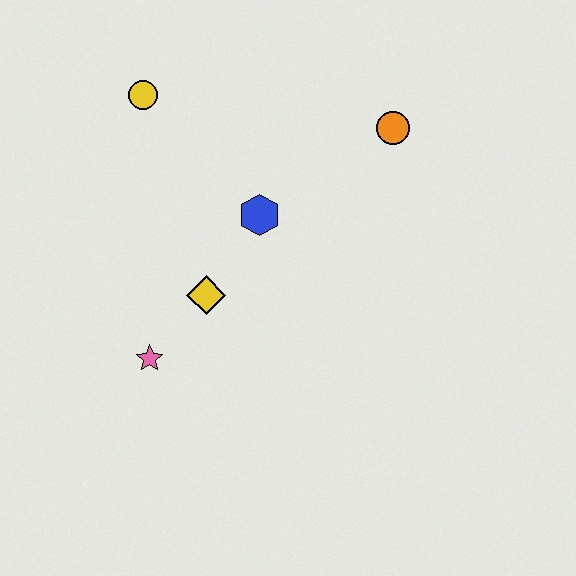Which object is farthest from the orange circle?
The pink star is farthest from the orange circle.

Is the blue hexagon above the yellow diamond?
Yes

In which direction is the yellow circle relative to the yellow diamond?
The yellow circle is above the yellow diamond.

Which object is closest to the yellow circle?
The blue hexagon is closest to the yellow circle.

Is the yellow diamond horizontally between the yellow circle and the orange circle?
Yes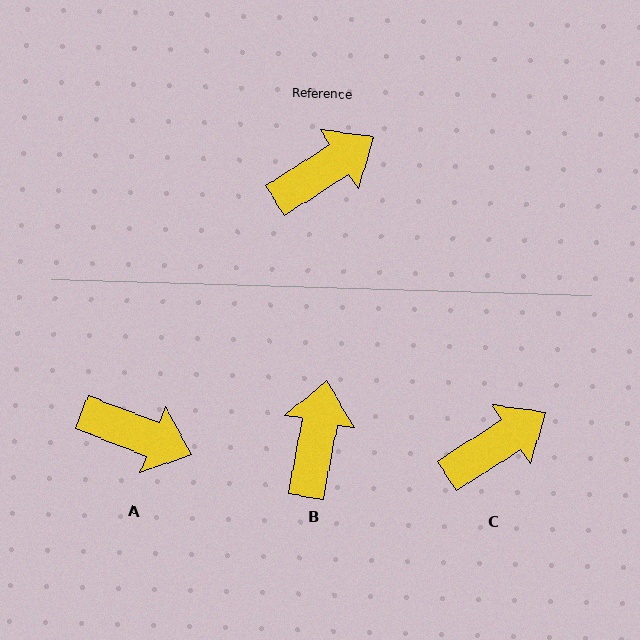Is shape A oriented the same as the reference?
No, it is off by about 54 degrees.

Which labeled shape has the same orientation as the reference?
C.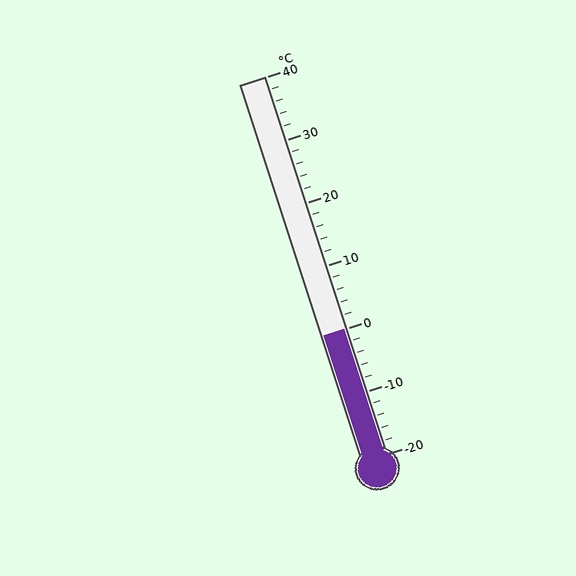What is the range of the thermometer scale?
The thermometer scale ranges from -20°C to 40°C.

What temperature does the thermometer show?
The thermometer shows approximately 0°C.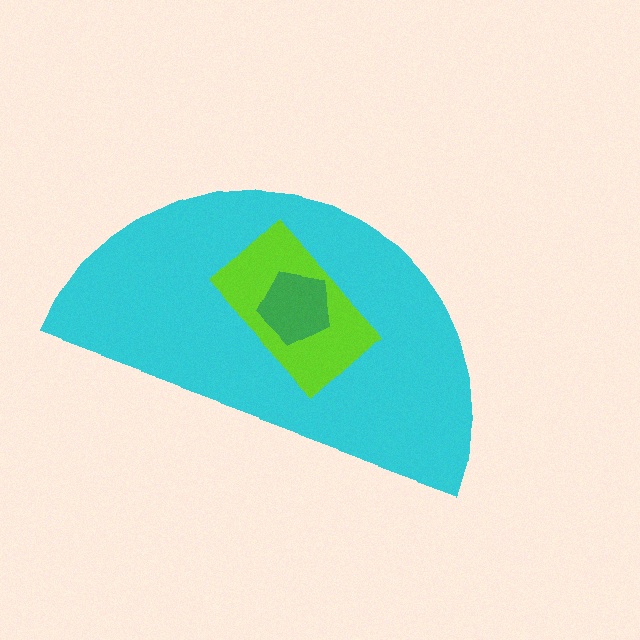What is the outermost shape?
The cyan semicircle.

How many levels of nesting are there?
3.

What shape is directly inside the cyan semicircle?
The lime rectangle.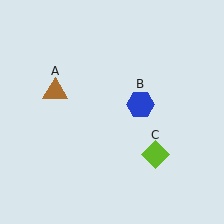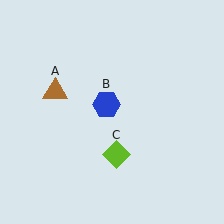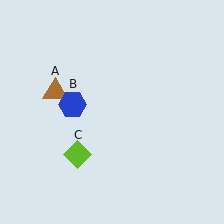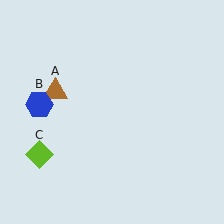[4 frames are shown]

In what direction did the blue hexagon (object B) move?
The blue hexagon (object B) moved left.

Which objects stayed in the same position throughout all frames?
Brown triangle (object A) remained stationary.